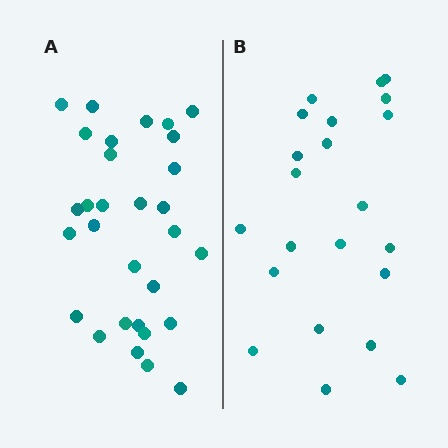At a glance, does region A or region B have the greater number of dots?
Region A (the left region) has more dots.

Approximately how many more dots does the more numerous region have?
Region A has roughly 8 or so more dots than region B.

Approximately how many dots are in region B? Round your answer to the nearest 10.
About 20 dots. (The exact count is 22, which rounds to 20.)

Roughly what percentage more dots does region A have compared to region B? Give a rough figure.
About 35% more.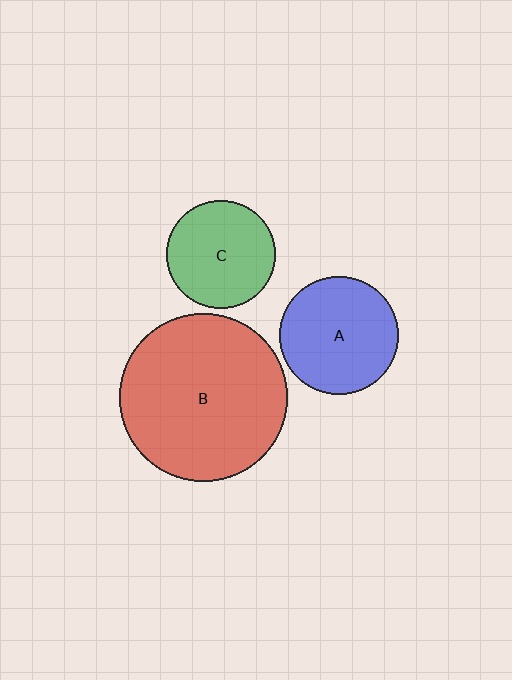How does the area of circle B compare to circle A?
Approximately 2.0 times.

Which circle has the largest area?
Circle B (red).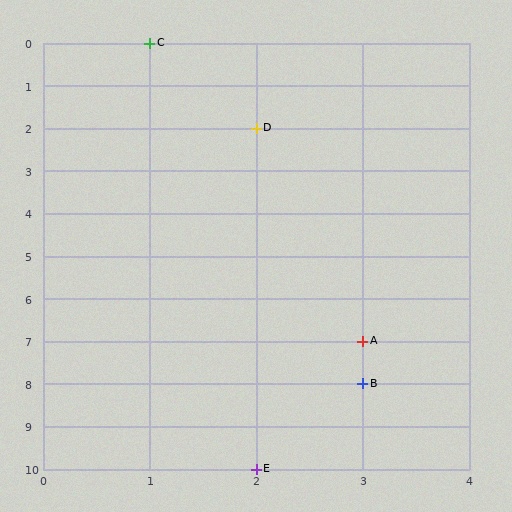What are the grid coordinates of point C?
Point C is at grid coordinates (1, 0).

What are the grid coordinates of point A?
Point A is at grid coordinates (3, 7).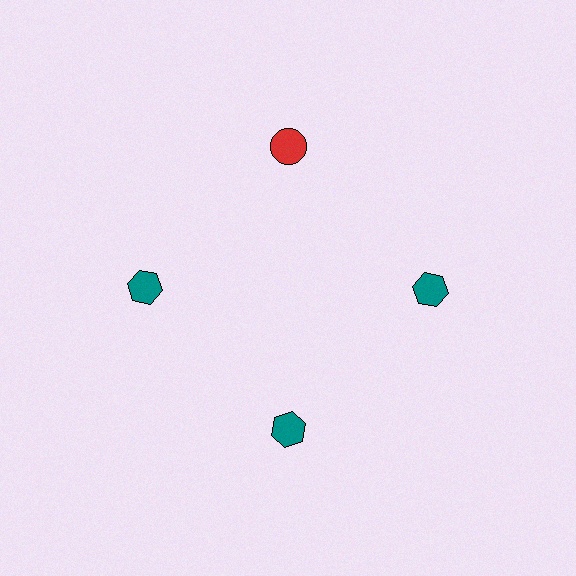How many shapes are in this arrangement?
There are 4 shapes arranged in a ring pattern.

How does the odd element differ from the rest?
It differs in both color (red instead of teal) and shape (circle instead of hexagon).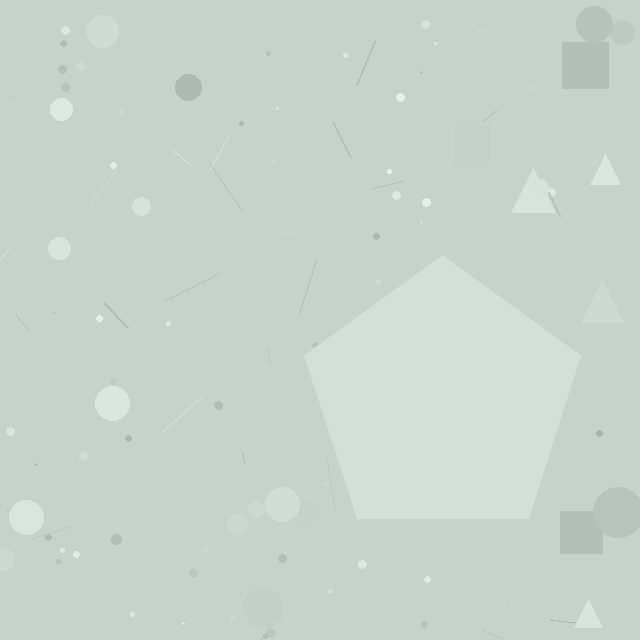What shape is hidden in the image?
A pentagon is hidden in the image.